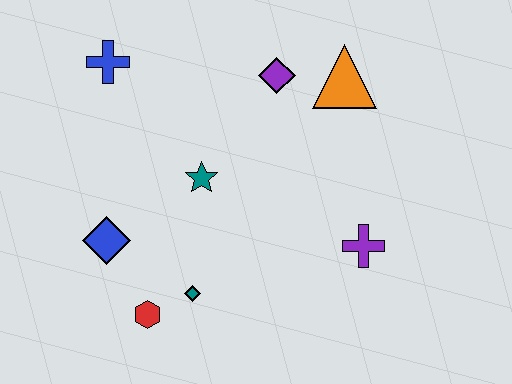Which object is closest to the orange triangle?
The purple diamond is closest to the orange triangle.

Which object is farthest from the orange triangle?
The red hexagon is farthest from the orange triangle.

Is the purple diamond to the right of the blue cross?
Yes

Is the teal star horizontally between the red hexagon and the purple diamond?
Yes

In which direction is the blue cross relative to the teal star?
The blue cross is above the teal star.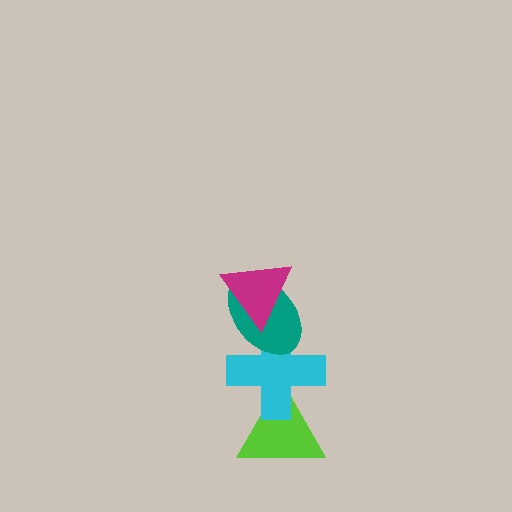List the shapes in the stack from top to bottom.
From top to bottom: the magenta triangle, the teal ellipse, the cyan cross, the lime triangle.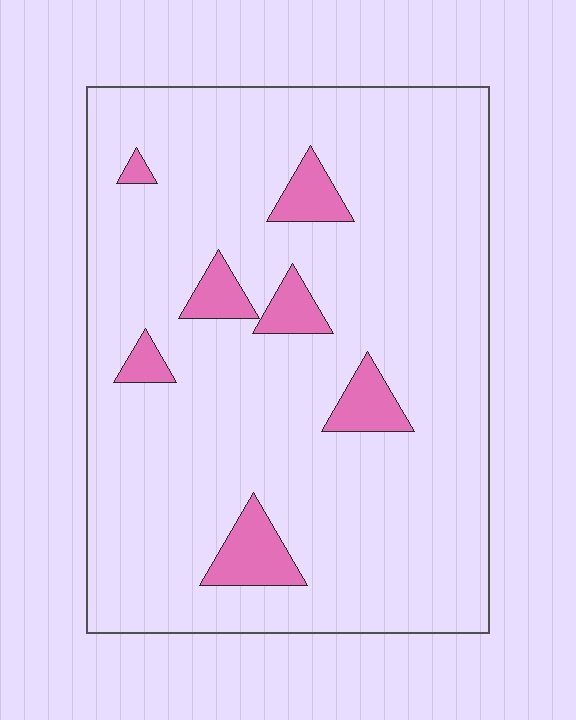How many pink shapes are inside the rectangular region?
7.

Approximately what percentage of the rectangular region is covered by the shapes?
Approximately 10%.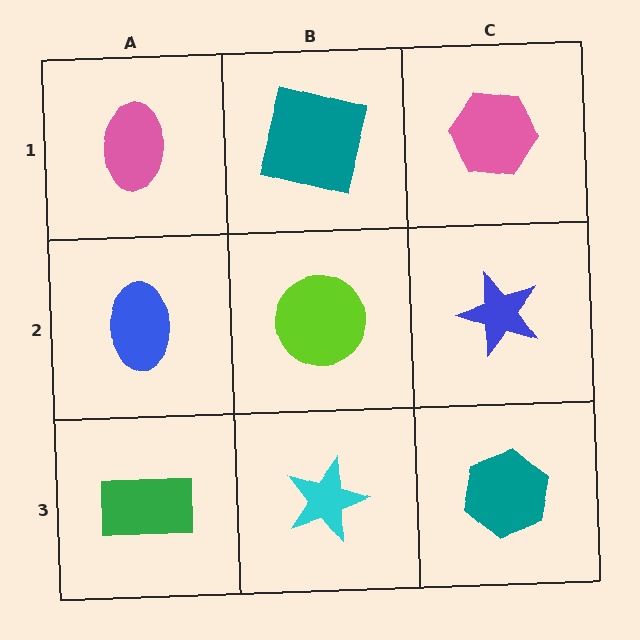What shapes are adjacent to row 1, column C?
A blue star (row 2, column C), a teal square (row 1, column B).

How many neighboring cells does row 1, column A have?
2.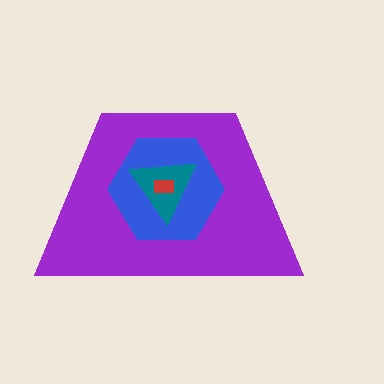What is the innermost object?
The red rectangle.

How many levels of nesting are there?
4.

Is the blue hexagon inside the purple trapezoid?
Yes.